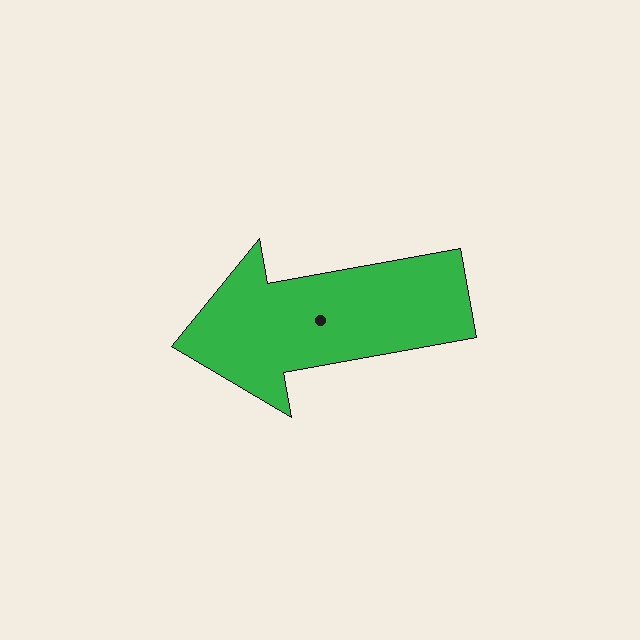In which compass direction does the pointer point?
West.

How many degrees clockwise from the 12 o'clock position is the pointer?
Approximately 260 degrees.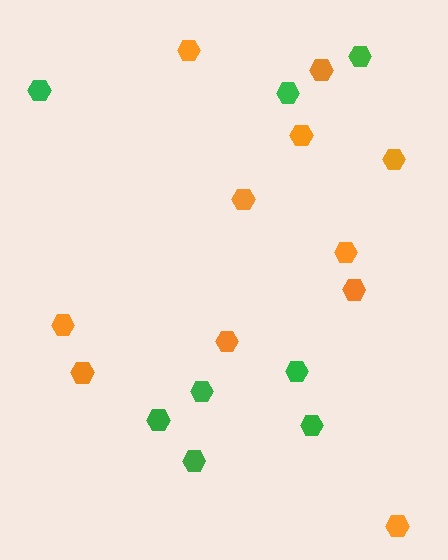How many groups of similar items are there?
There are 2 groups: one group of green hexagons (8) and one group of orange hexagons (11).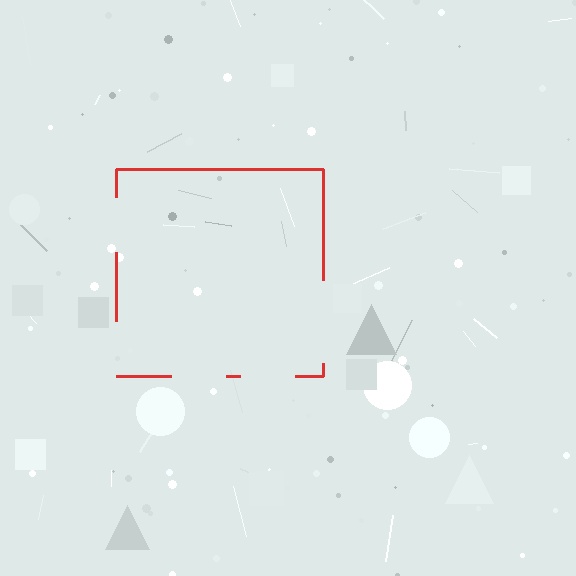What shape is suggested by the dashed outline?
The dashed outline suggests a square.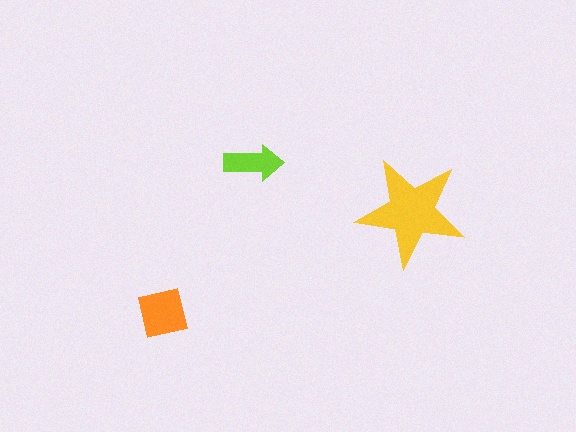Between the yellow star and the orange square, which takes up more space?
The yellow star.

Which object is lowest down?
The orange square is bottommost.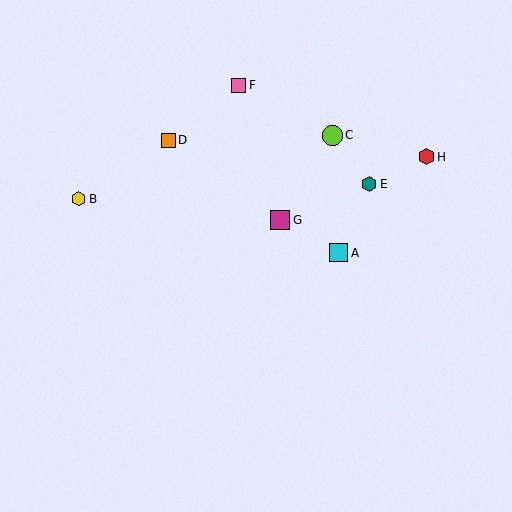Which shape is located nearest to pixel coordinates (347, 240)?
The cyan square (labeled A) at (339, 253) is nearest to that location.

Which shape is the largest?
The lime circle (labeled C) is the largest.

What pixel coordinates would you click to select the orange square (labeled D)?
Click at (168, 140) to select the orange square D.